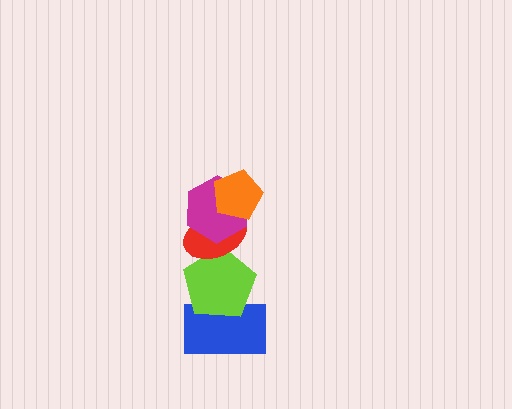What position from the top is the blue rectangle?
The blue rectangle is 5th from the top.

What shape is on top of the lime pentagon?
The red ellipse is on top of the lime pentagon.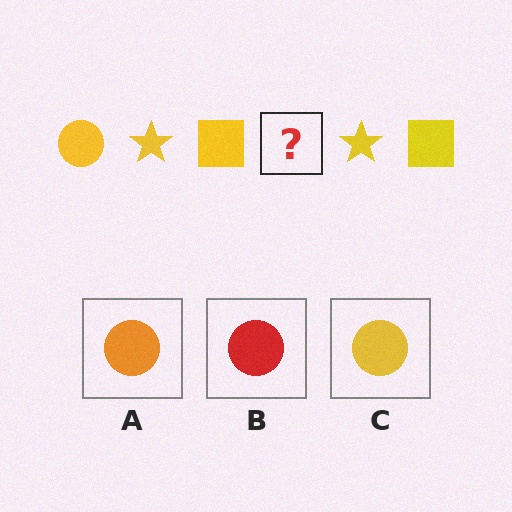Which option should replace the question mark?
Option C.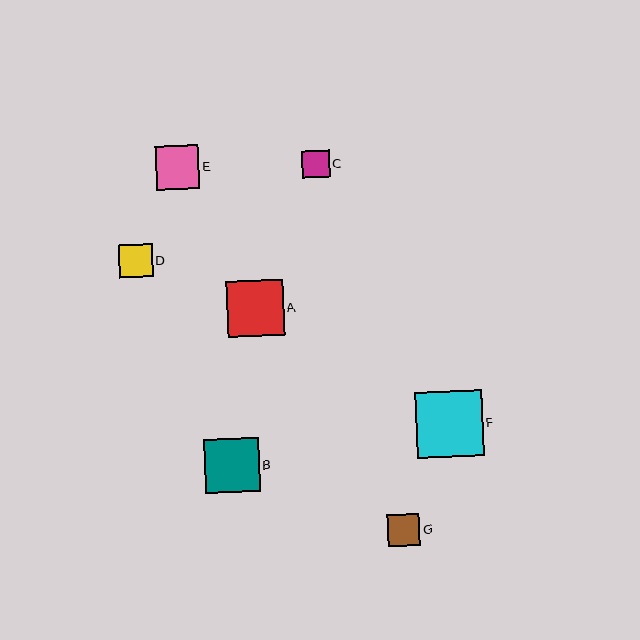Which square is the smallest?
Square C is the smallest with a size of approximately 28 pixels.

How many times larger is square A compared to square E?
Square A is approximately 1.3 times the size of square E.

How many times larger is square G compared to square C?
Square G is approximately 1.2 times the size of square C.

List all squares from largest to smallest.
From largest to smallest: F, A, B, E, D, G, C.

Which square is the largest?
Square F is the largest with a size of approximately 67 pixels.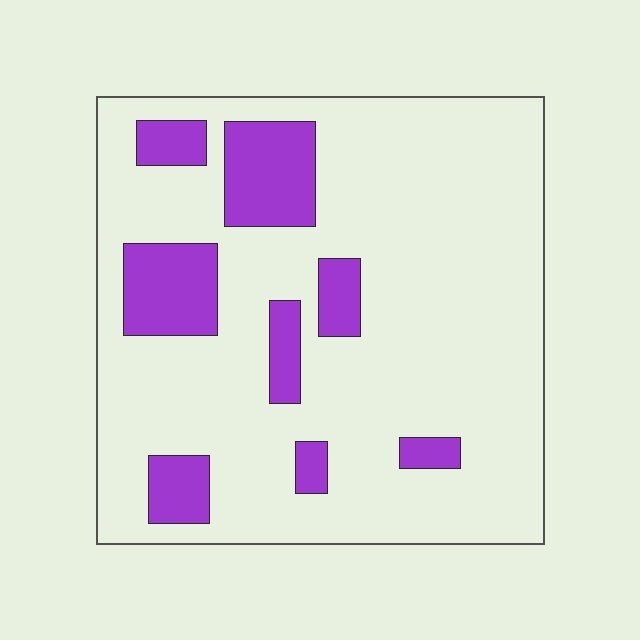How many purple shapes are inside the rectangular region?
8.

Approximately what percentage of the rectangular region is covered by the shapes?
Approximately 20%.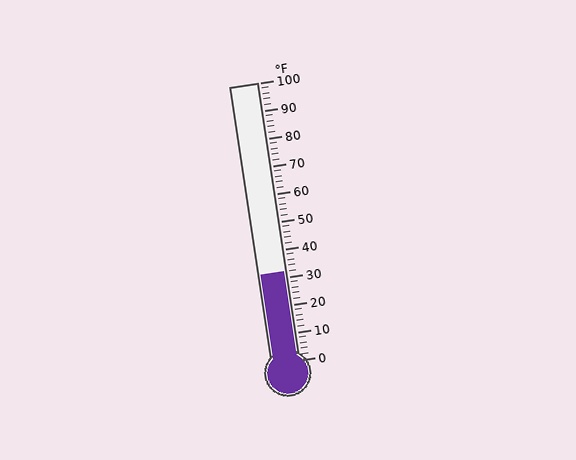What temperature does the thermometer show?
The thermometer shows approximately 32°F.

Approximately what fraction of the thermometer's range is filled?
The thermometer is filled to approximately 30% of its range.